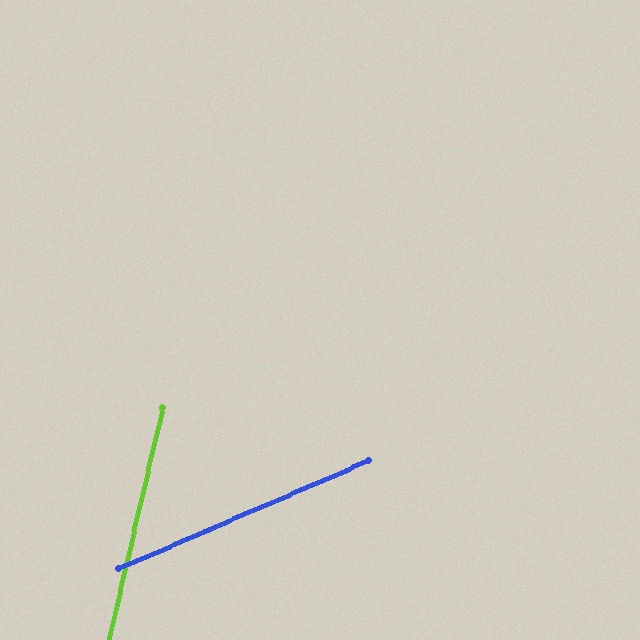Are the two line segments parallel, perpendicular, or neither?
Neither parallel nor perpendicular — they differ by about 54°.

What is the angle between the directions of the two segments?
Approximately 54 degrees.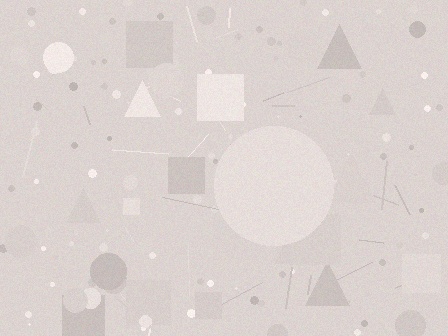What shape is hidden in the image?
A circle is hidden in the image.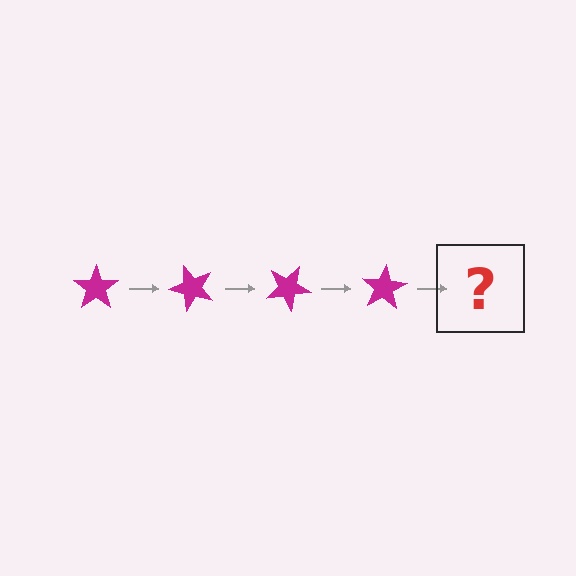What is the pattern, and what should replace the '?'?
The pattern is that the star rotates 50 degrees each step. The '?' should be a magenta star rotated 200 degrees.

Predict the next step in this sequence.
The next step is a magenta star rotated 200 degrees.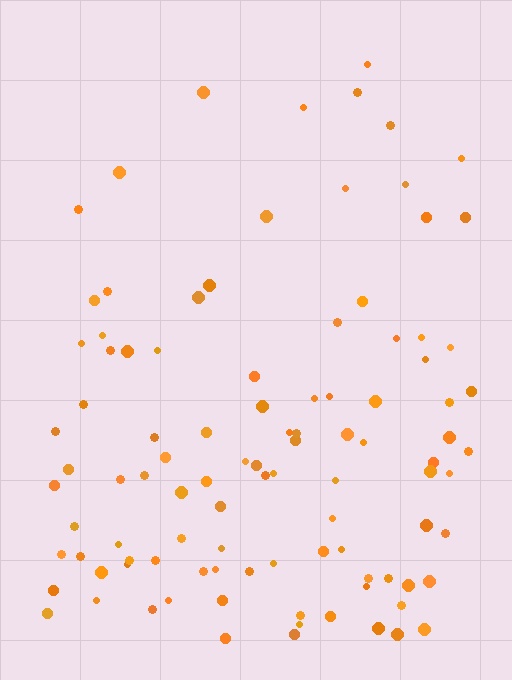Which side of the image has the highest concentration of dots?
The bottom.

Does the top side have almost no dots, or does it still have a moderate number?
Still a moderate number, just noticeably fewer than the bottom.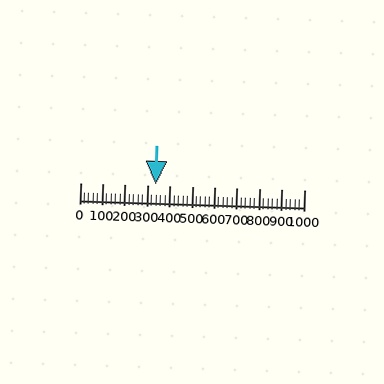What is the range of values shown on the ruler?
The ruler shows values from 0 to 1000.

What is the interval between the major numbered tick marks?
The major tick marks are spaced 100 units apart.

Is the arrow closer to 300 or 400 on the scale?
The arrow is closer to 300.